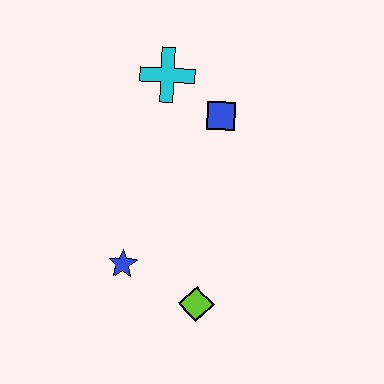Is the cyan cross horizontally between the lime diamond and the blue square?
No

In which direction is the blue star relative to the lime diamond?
The blue star is to the left of the lime diamond.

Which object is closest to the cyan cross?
The blue square is closest to the cyan cross.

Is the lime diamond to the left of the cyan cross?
No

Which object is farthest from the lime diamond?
The cyan cross is farthest from the lime diamond.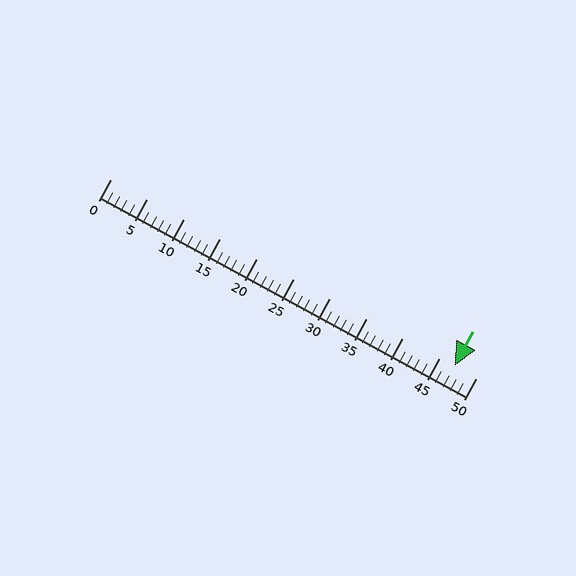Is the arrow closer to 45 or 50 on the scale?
The arrow is closer to 45.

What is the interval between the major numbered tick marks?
The major tick marks are spaced 5 units apart.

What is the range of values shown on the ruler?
The ruler shows values from 0 to 50.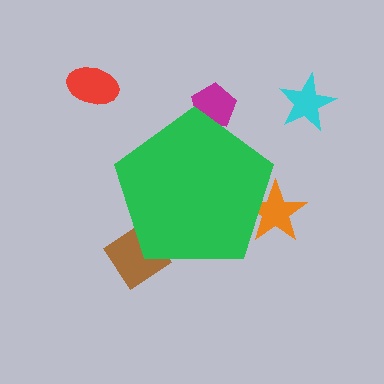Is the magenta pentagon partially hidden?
Yes, the magenta pentagon is partially hidden behind the green pentagon.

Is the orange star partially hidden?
Yes, the orange star is partially hidden behind the green pentagon.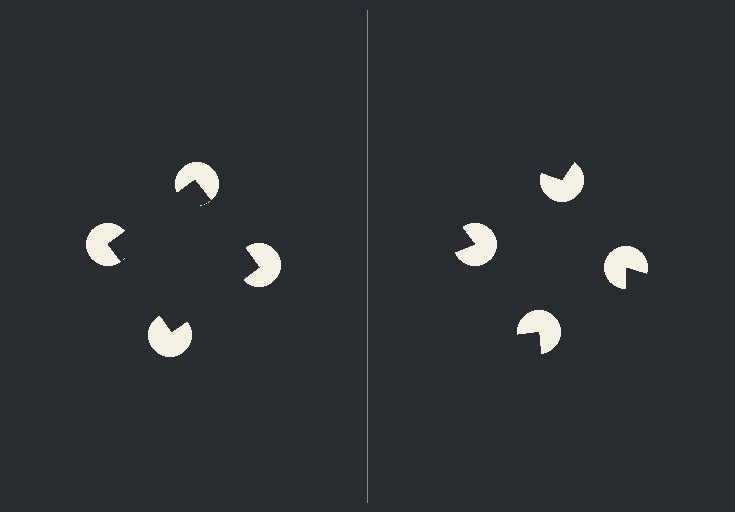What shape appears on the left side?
An illusory square.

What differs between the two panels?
The pac-man discs are positioned identically on both sides; only the wedge orientations differ. On the left they align to a square; on the right they are misaligned.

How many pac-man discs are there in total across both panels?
8 — 4 on each side.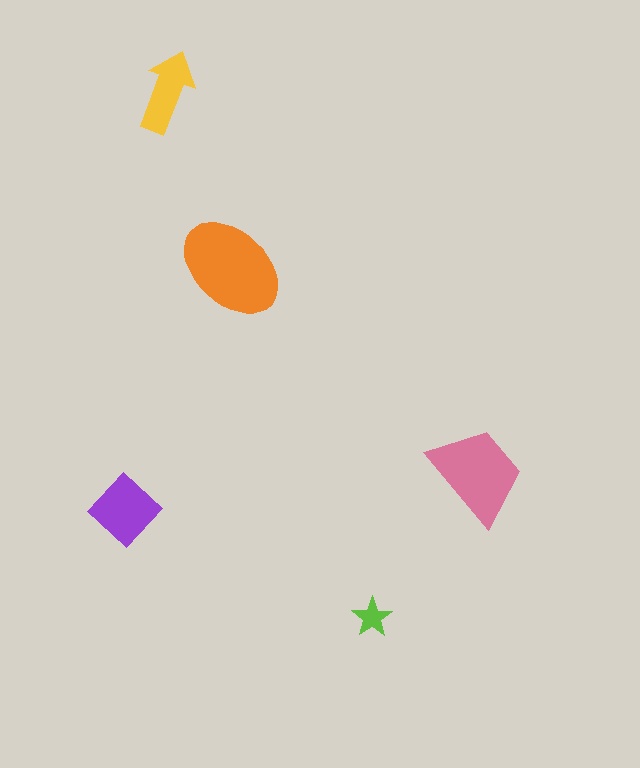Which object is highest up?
The yellow arrow is topmost.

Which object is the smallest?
The lime star.